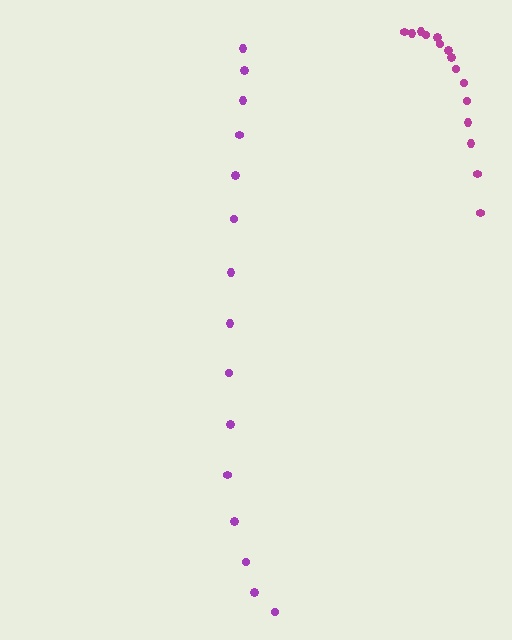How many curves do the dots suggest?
There are 2 distinct paths.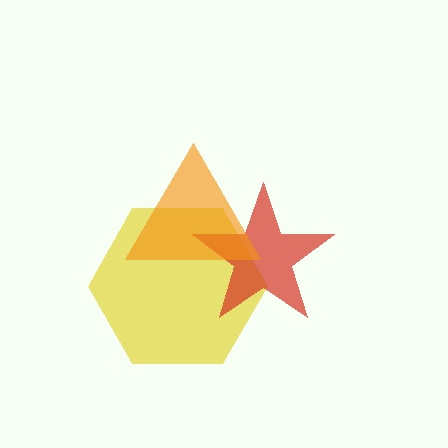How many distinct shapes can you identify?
There are 3 distinct shapes: a yellow hexagon, a red star, an orange triangle.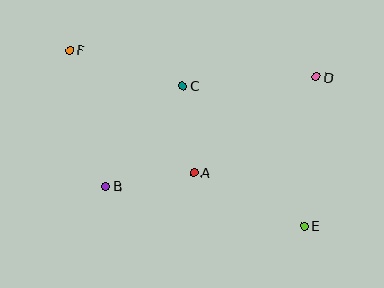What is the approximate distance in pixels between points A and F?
The distance between A and F is approximately 174 pixels.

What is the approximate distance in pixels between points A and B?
The distance between A and B is approximately 89 pixels.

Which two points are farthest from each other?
Points E and F are farthest from each other.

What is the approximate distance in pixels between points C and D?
The distance between C and D is approximately 134 pixels.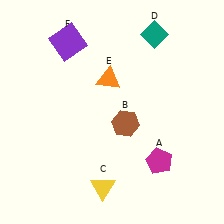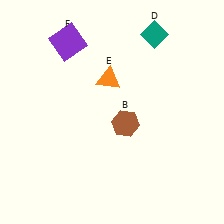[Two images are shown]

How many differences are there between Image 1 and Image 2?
There are 2 differences between the two images.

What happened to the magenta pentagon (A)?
The magenta pentagon (A) was removed in Image 2. It was in the bottom-right area of Image 1.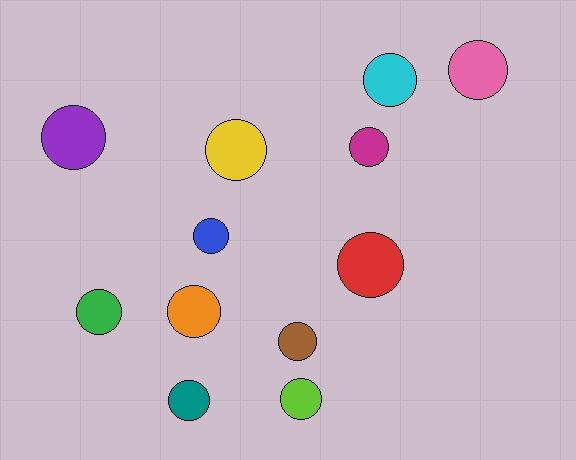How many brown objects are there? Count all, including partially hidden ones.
There is 1 brown object.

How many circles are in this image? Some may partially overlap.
There are 12 circles.